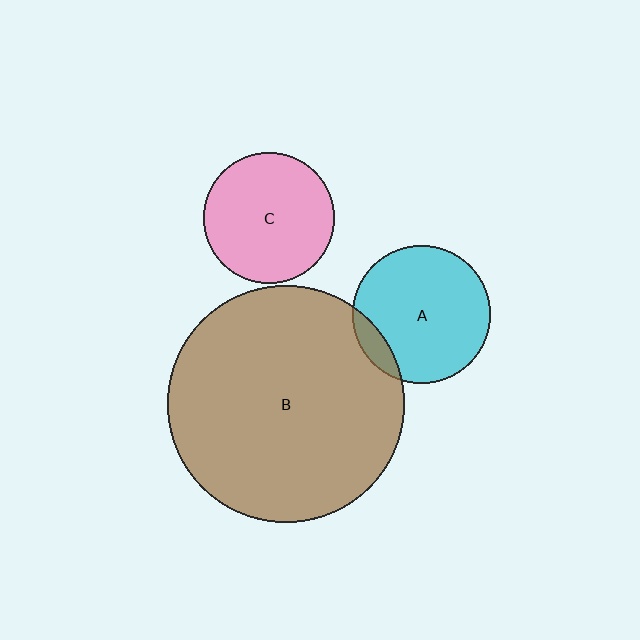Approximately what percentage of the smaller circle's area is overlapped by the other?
Approximately 10%.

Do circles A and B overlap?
Yes.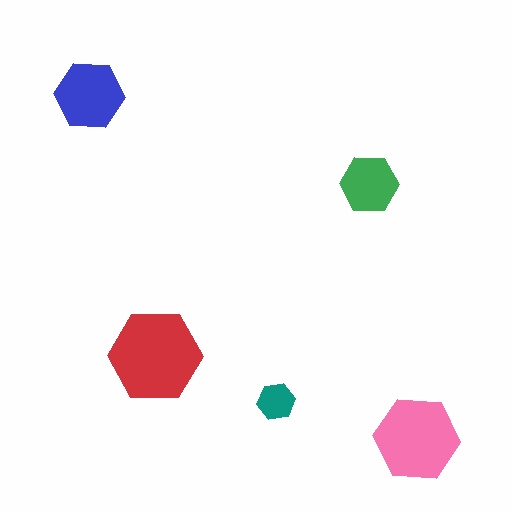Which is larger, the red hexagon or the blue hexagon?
The red one.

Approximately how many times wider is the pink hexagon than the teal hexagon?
About 2.5 times wider.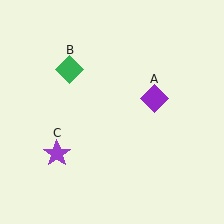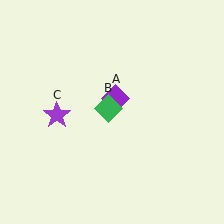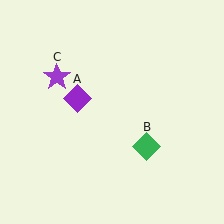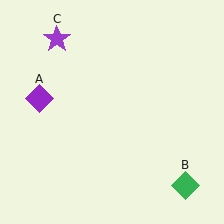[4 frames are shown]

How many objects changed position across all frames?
3 objects changed position: purple diamond (object A), green diamond (object B), purple star (object C).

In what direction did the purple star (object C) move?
The purple star (object C) moved up.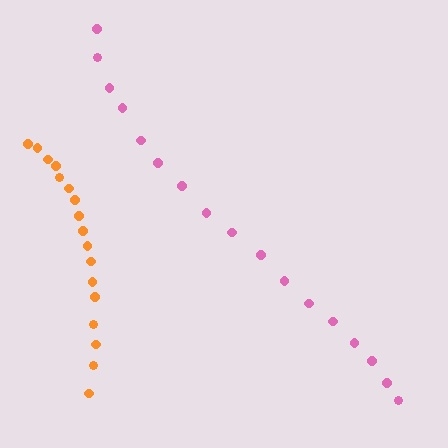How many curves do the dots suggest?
There are 2 distinct paths.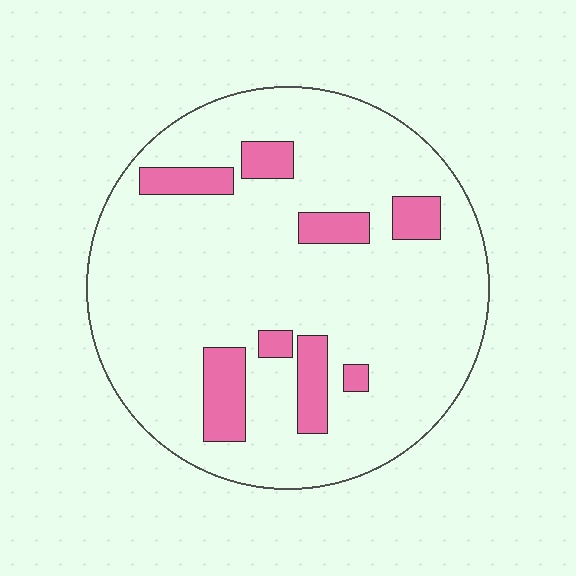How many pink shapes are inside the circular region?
8.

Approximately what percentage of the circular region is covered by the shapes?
Approximately 15%.